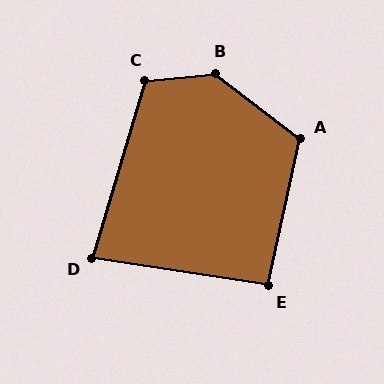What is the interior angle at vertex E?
Approximately 93 degrees (approximately right).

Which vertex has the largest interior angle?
B, at approximately 137 degrees.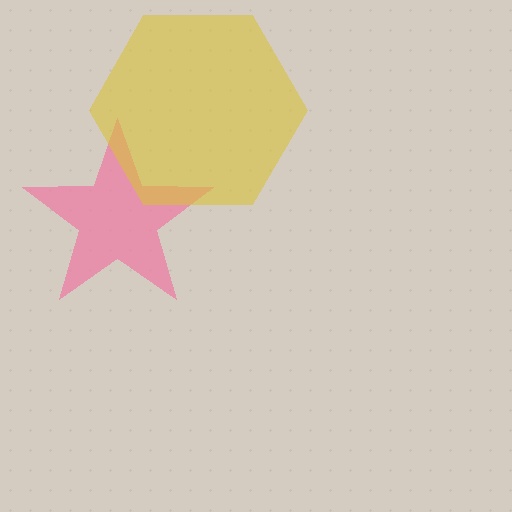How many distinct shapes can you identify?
There are 2 distinct shapes: a pink star, a yellow hexagon.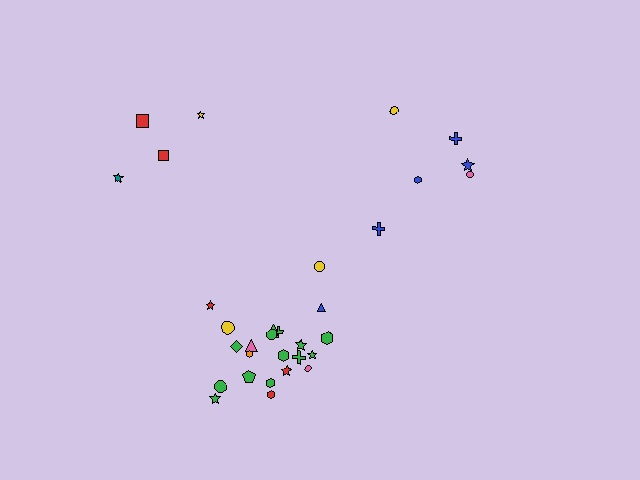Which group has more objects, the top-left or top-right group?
The top-right group.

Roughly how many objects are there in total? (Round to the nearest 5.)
Roughly 30 objects in total.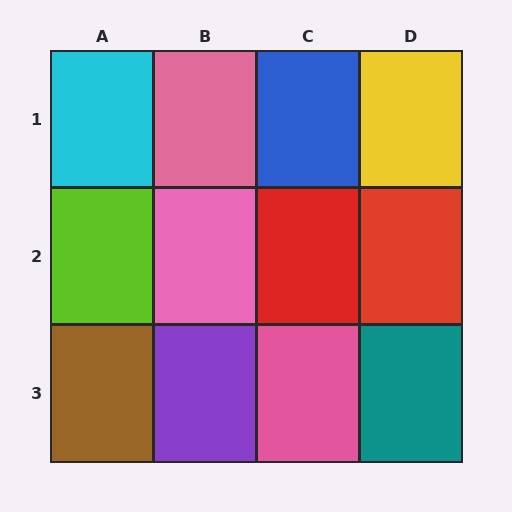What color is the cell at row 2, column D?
Red.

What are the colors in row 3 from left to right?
Brown, purple, pink, teal.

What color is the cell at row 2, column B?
Pink.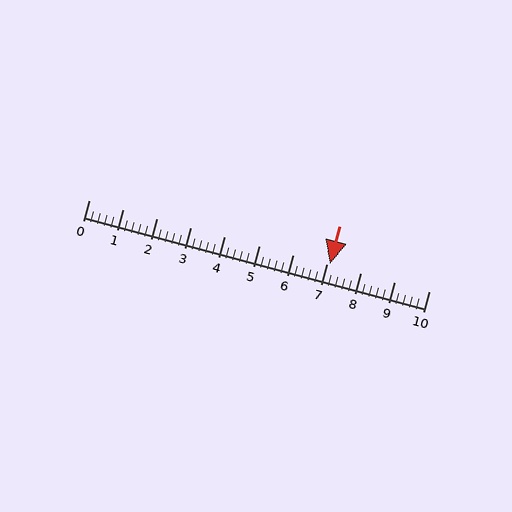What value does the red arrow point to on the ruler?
The red arrow points to approximately 7.1.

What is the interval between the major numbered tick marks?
The major tick marks are spaced 1 units apart.